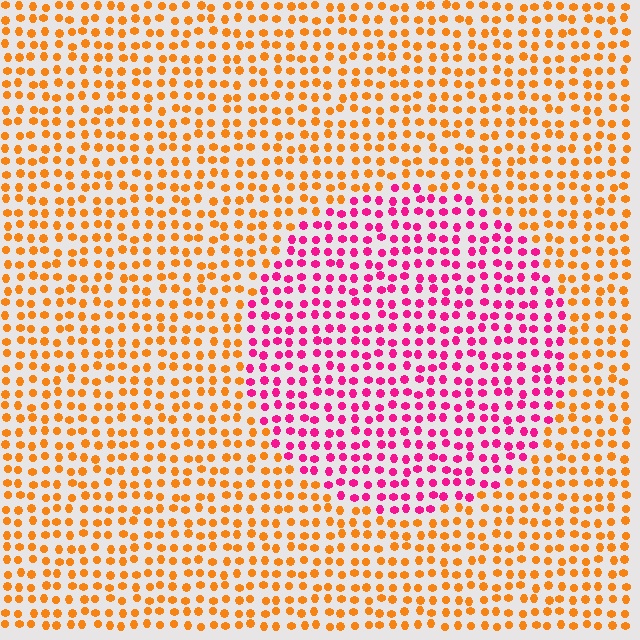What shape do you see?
I see a circle.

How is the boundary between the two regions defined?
The boundary is defined purely by a slight shift in hue (about 64 degrees). Spacing, size, and orientation are identical on both sides.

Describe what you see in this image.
The image is filled with small orange elements in a uniform arrangement. A circle-shaped region is visible where the elements are tinted to a slightly different hue, forming a subtle color boundary.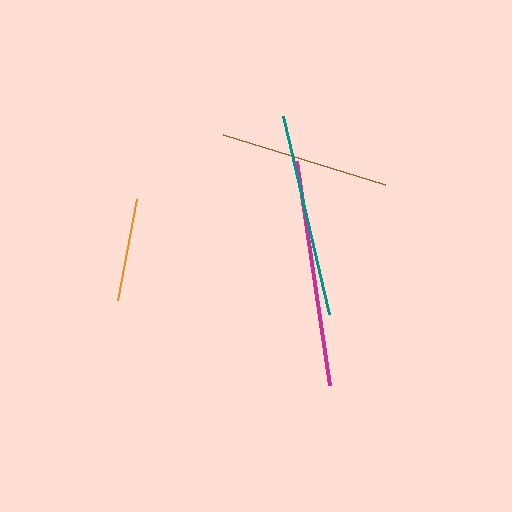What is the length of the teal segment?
The teal segment is approximately 203 pixels long.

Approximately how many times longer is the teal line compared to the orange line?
The teal line is approximately 2.0 times the length of the orange line.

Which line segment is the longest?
The magenta line is the longest at approximately 227 pixels.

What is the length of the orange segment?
The orange segment is approximately 103 pixels long.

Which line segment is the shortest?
The orange line is the shortest at approximately 103 pixels.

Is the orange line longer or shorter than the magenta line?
The magenta line is longer than the orange line.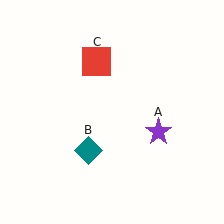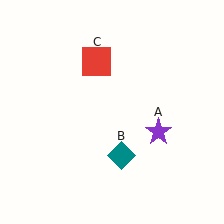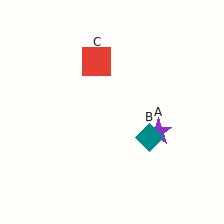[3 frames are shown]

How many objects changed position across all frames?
1 object changed position: teal diamond (object B).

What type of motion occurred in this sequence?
The teal diamond (object B) rotated counterclockwise around the center of the scene.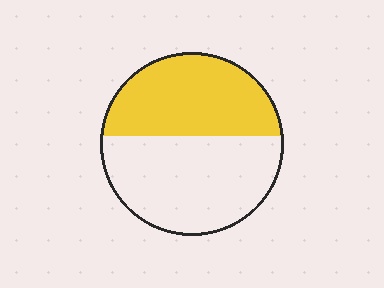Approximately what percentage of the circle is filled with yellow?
Approximately 45%.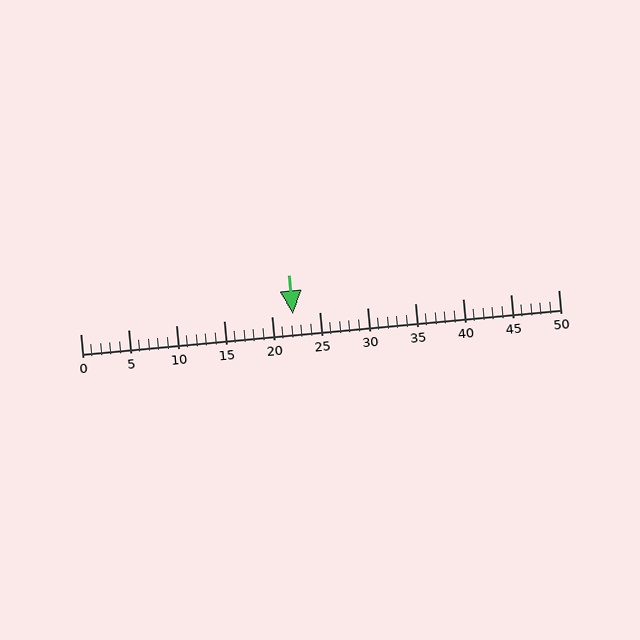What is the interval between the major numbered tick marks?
The major tick marks are spaced 5 units apart.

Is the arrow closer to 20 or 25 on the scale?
The arrow is closer to 20.